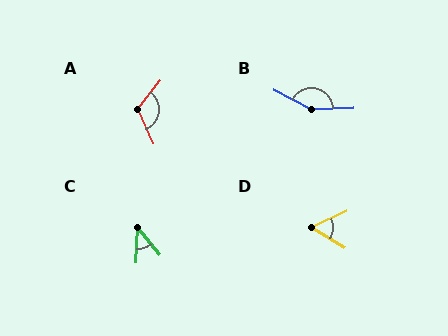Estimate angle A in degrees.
Approximately 118 degrees.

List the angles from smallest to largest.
C (41°), D (55°), A (118°), B (151°).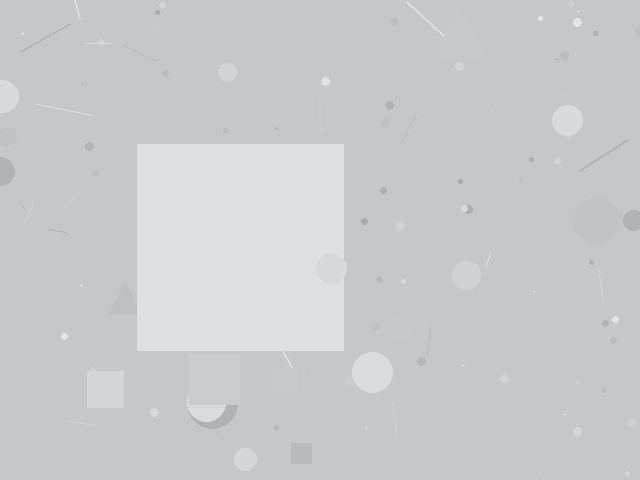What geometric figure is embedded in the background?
A square is embedded in the background.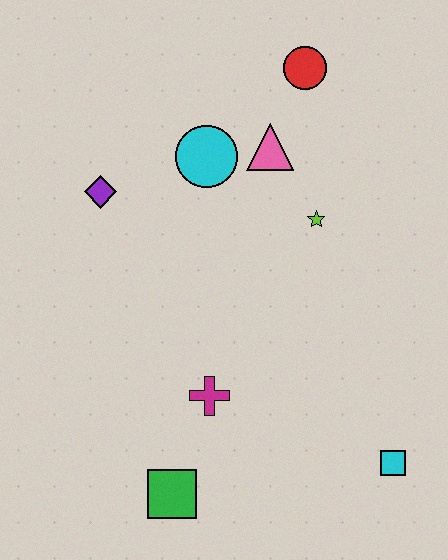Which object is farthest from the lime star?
The green square is farthest from the lime star.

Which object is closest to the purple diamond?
The cyan circle is closest to the purple diamond.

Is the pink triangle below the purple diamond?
No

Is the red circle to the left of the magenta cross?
No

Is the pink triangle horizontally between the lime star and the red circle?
No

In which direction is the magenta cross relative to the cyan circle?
The magenta cross is below the cyan circle.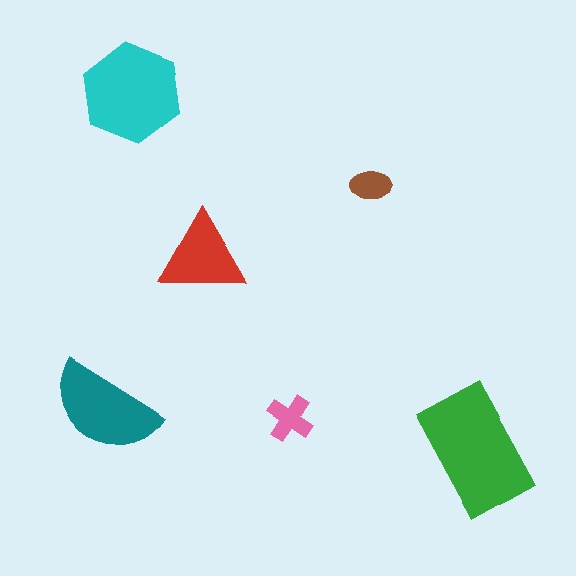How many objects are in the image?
There are 6 objects in the image.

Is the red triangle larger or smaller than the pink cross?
Larger.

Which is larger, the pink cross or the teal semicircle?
The teal semicircle.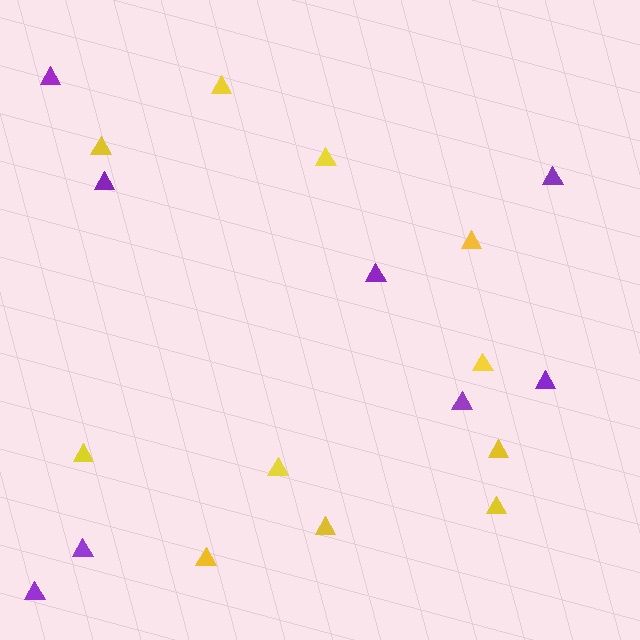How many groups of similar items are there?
There are 2 groups: one group of yellow triangles (11) and one group of purple triangles (8).